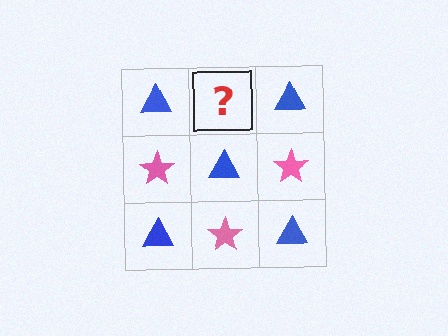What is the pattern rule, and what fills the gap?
The rule is that it alternates blue triangle and pink star in a checkerboard pattern. The gap should be filled with a pink star.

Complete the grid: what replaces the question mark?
The question mark should be replaced with a pink star.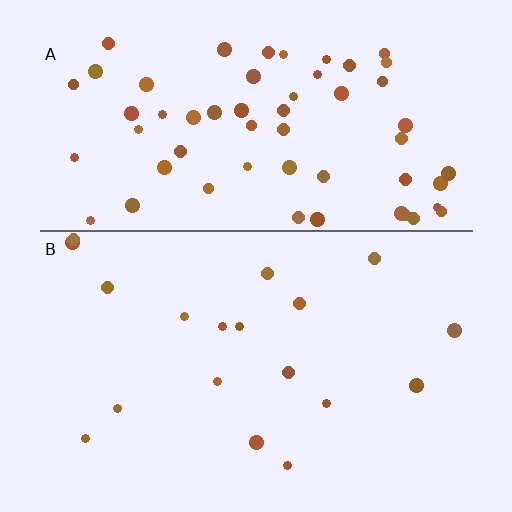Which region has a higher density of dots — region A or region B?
A (the top).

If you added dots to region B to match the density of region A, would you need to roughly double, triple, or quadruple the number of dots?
Approximately triple.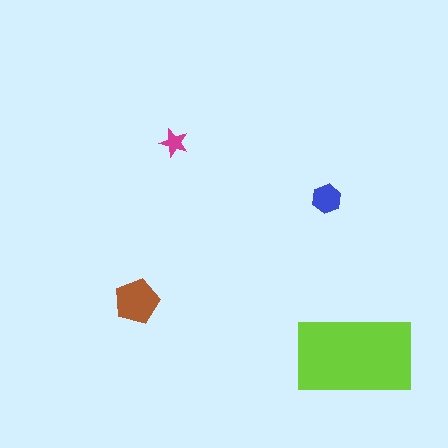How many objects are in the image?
There are 4 objects in the image.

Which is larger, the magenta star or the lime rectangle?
The lime rectangle.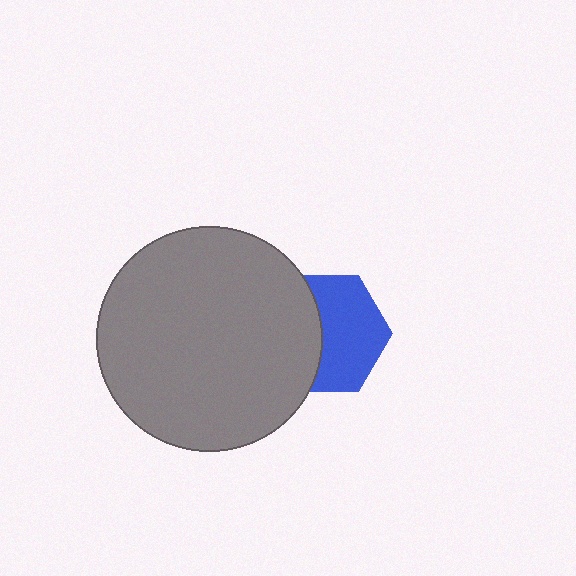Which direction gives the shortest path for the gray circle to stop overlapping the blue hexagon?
Moving left gives the shortest separation.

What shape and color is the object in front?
The object in front is a gray circle.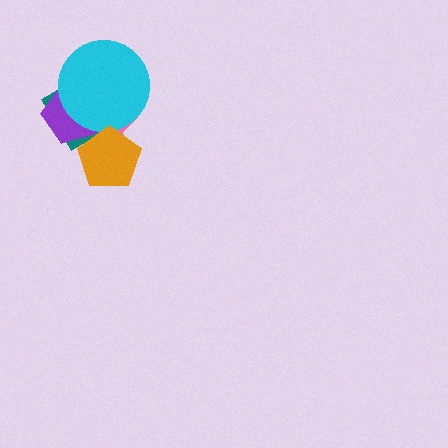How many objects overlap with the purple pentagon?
3 objects overlap with the purple pentagon.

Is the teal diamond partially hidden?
Yes, it is partially covered by another shape.